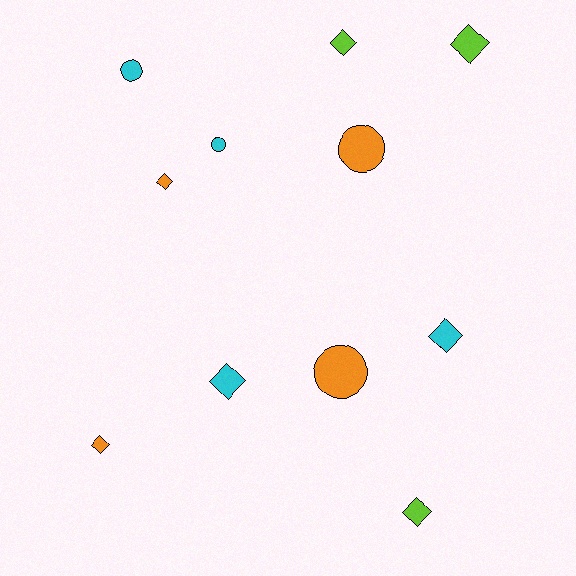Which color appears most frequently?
Orange, with 4 objects.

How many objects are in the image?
There are 11 objects.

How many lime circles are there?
There are no lime circles.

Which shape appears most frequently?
Diamond, with 7 objects.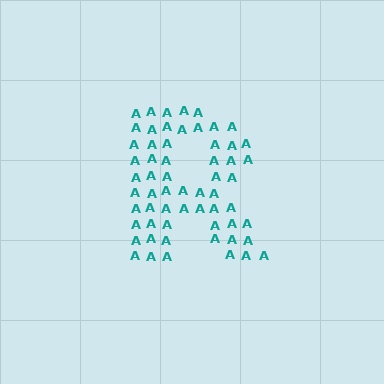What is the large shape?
The large shape is the letter R.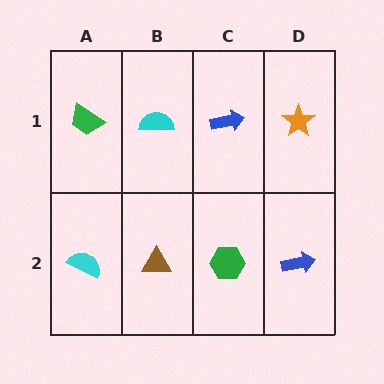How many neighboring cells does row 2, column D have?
2.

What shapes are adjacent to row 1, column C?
A green hexagon (row 2, column C), a cyan semicircle (row 1, column B), an orange star (row 1, column D).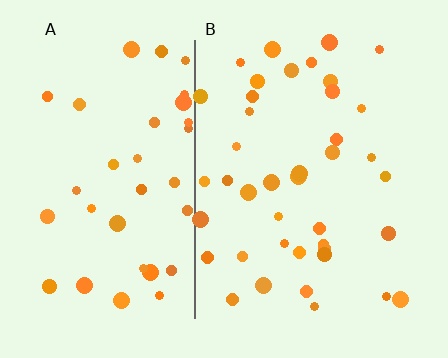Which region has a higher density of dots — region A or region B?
B (the right).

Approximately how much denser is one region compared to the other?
Approximately 1.1× — region B over region A.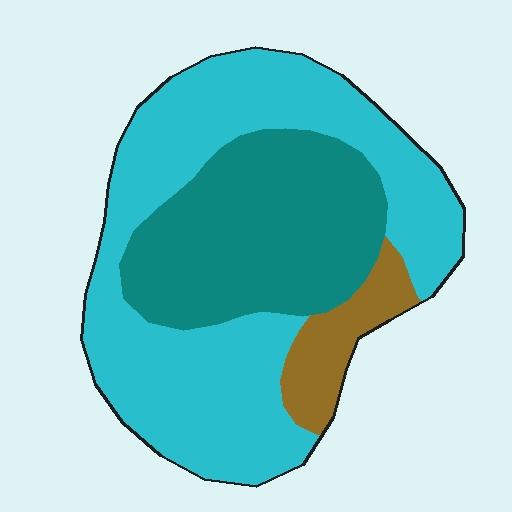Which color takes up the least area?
Brown, at roughly 10%.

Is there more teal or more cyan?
Cyan.